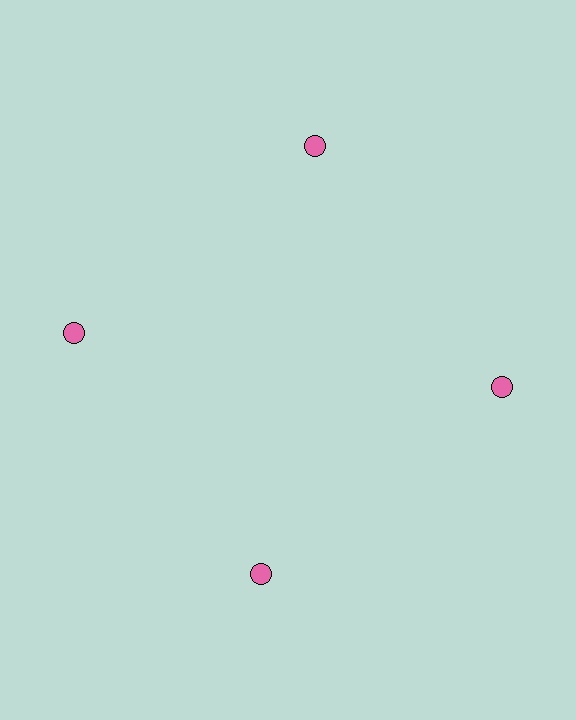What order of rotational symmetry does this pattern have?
This pattern has 4-fold rotational symmetry.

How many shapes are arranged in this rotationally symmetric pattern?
There are 4 shapes, arranged in 4 groups of 1.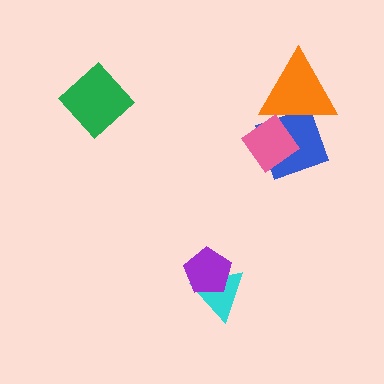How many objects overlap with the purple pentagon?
1 object overlaps with the purple pentagon.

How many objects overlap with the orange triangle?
2 objects overlap with the orange triangle.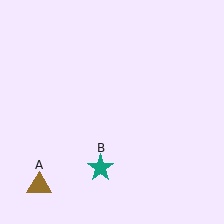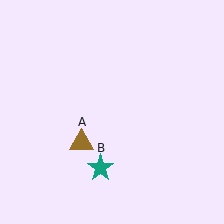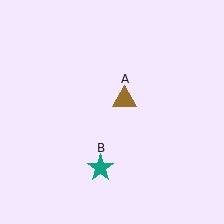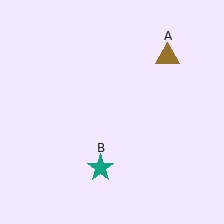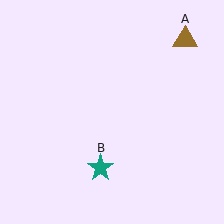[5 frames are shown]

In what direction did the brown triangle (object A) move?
The brown triangle (object A) moved up and to the right.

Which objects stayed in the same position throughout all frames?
Teal star (object B) remained stationary.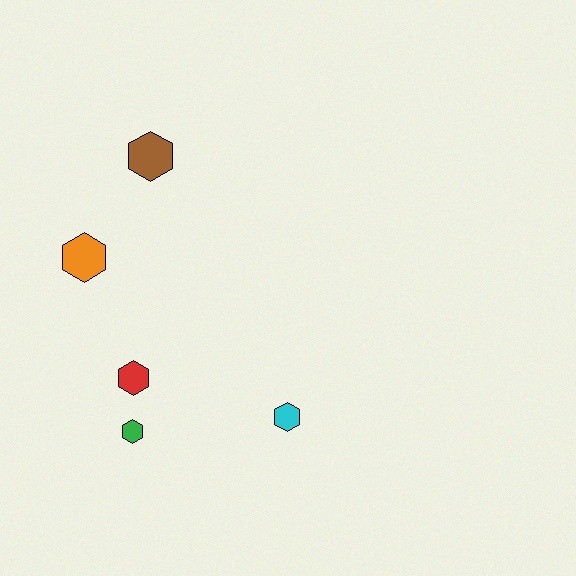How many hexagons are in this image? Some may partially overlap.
There are 5 hexagons.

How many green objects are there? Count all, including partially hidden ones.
There is 1 green object.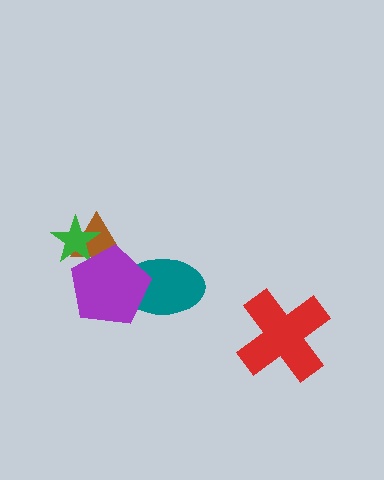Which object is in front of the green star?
The purple pentagon is in front of the green star.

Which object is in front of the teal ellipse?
The purple pentagon is in front of the teal ellipse.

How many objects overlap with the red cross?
0 objects overlap with the red cross.